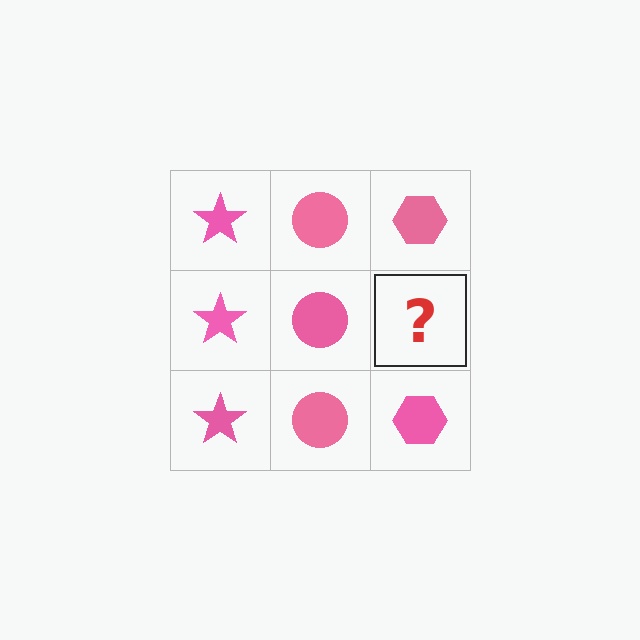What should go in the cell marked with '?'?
The missing cell should contain a pink hexagon.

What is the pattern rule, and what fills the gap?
The rule is that each column has a consistent shape. The gap should be filled with a pink hexagon.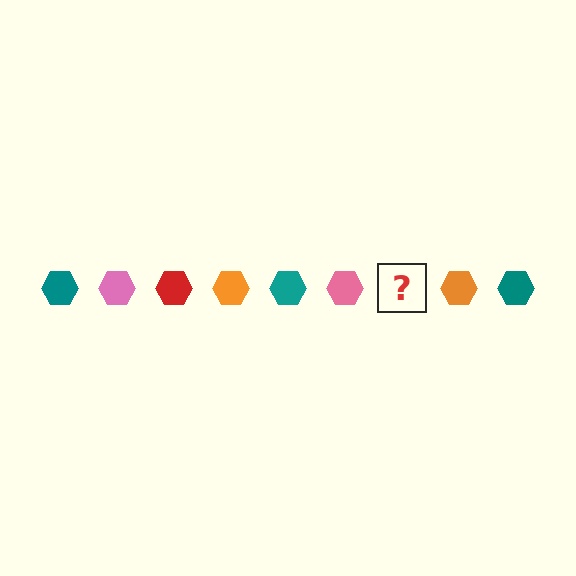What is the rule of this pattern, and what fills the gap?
The rule is that the pattern cycles through teal, pink, red, orange hexagons. The gap should be filled with a red hexagon.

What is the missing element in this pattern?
The missing element is a red hexagon.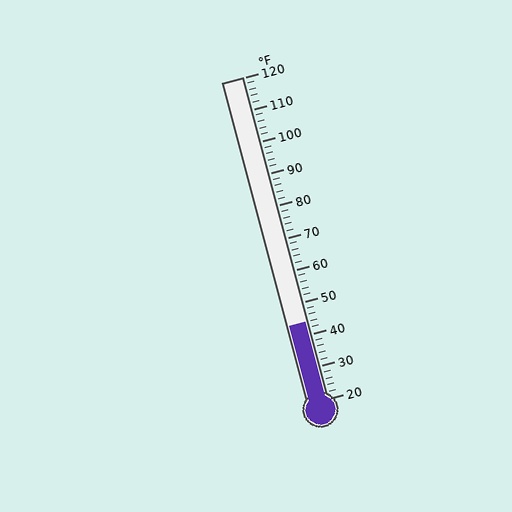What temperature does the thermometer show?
The thermometer shows approximately 44°F.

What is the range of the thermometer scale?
The thermometer scale ranges from 20°F to 120°F.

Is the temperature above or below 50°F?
The temperature is below 50°F.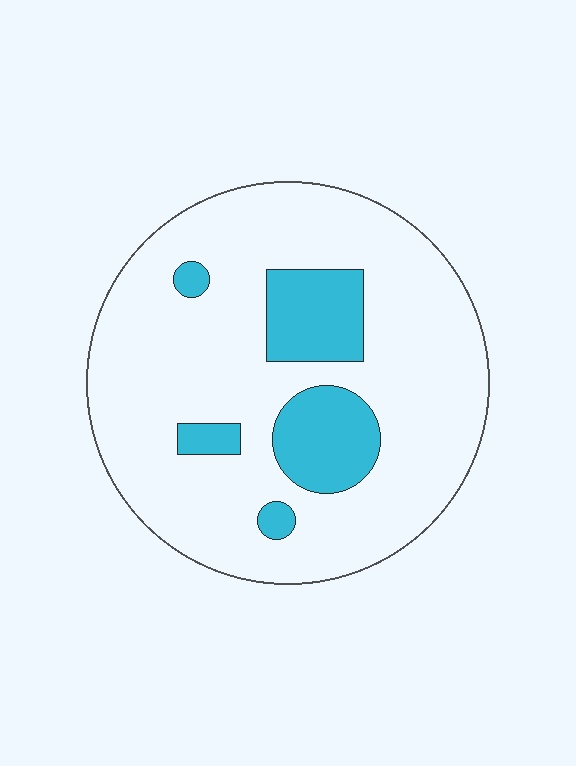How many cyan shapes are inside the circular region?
5.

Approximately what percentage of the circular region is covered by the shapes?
Approximately 20%.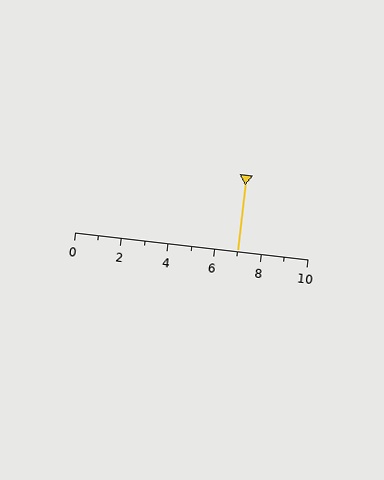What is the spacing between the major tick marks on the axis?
The major ticks are spaced 2 apart.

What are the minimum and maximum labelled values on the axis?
The axis runs from 0 to 10.